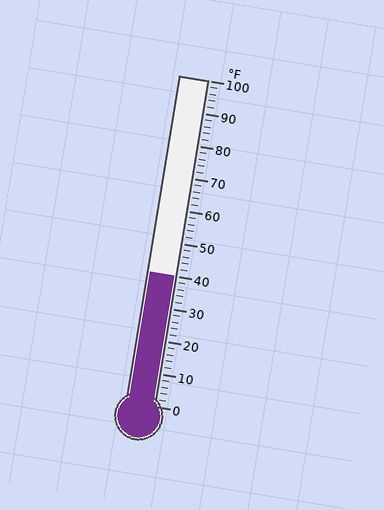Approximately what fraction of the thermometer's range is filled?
The thermometer is filled to approximately 40% of its range.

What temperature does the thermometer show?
The thermometer shows approximately 40°F.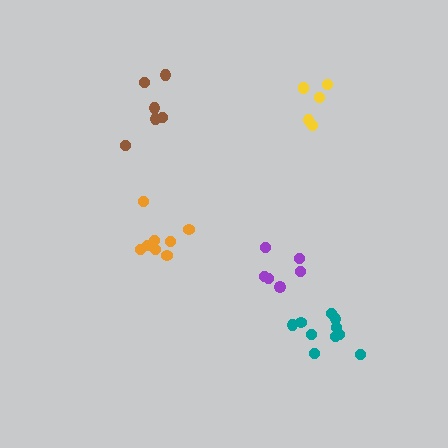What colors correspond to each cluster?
The clusters are colored: brown, teal, orange, purple, yellow.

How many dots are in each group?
Group 1: 6 dots, Group 2: 10 dots, Group 3: 8 dots, Group 4: 6 dots, Group 5: 6 dots (36 total).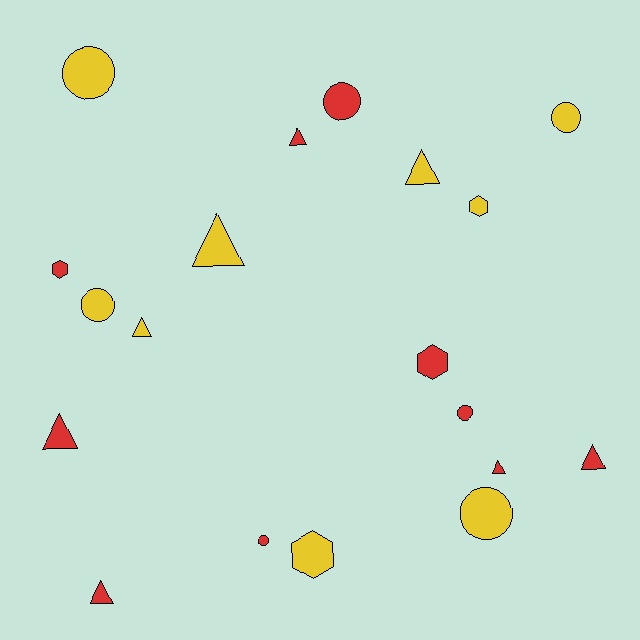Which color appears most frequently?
Red, with 10 objects.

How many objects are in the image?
There are 19 objects.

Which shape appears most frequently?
Triangle, with 8 objects.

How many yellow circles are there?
There are 4 yellow circles.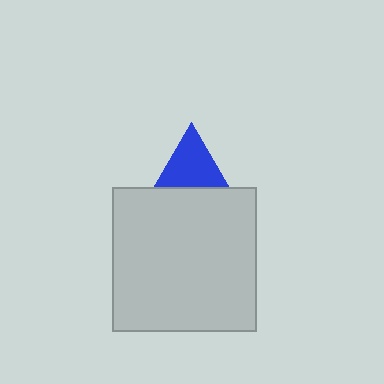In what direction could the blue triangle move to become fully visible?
The blue triangle could move up. That would shift it out from behind the light gray square entirely.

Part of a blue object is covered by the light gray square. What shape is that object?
It is a triangle.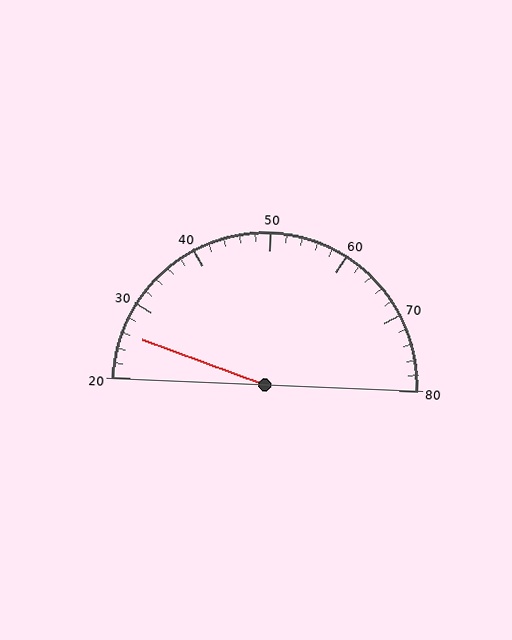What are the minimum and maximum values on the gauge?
The gauge ranges from 20 to 80.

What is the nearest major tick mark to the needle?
The nearest major tick mark is 30.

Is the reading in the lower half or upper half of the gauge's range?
The reading is in the lower half of the range (20 to 80).